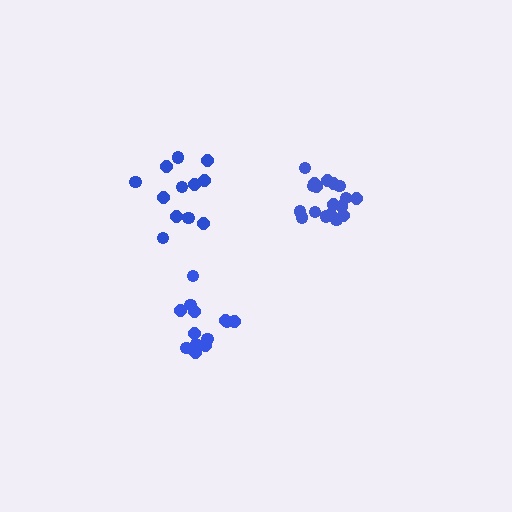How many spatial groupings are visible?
There are 3 spatial groupings.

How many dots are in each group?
Group 1: 18 dots, Group 2: 13 dots, Group 3: 12 dots (43 total).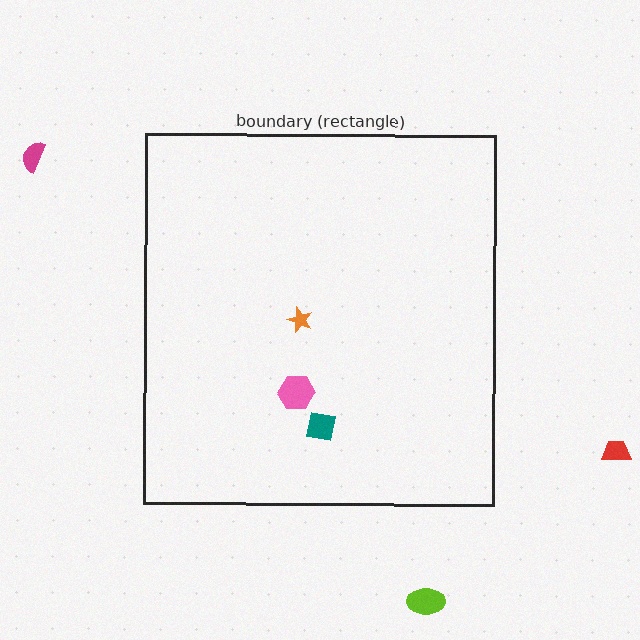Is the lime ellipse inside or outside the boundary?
Outside.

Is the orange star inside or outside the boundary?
Inside.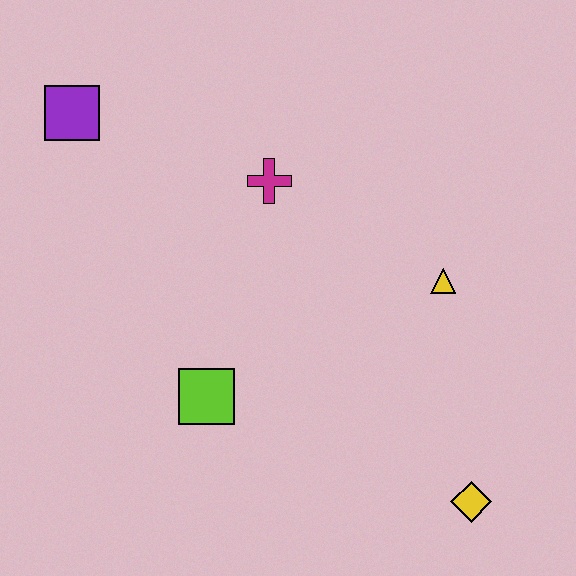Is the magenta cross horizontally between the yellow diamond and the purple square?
Yes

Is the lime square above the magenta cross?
No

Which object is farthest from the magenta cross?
The yellow diamond is farthest from the magenta cross.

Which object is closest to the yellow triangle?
The magenta cross is closest to the yellow triangle.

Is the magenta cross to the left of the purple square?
No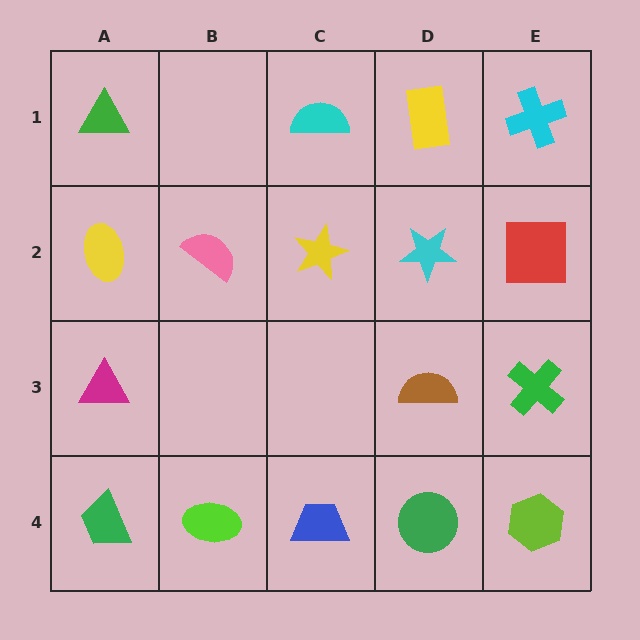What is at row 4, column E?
A lime hexagon.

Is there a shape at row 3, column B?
No, that cell is empty.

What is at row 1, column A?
A green triangle.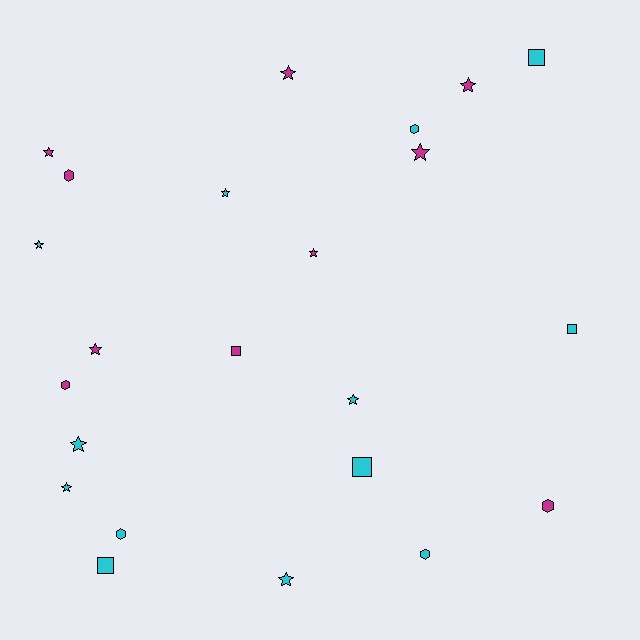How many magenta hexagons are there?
There are 3 magenta hexagons.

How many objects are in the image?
There are 23 objects.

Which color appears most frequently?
Cyan, with 13 objects.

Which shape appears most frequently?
Star, with 12 objects.